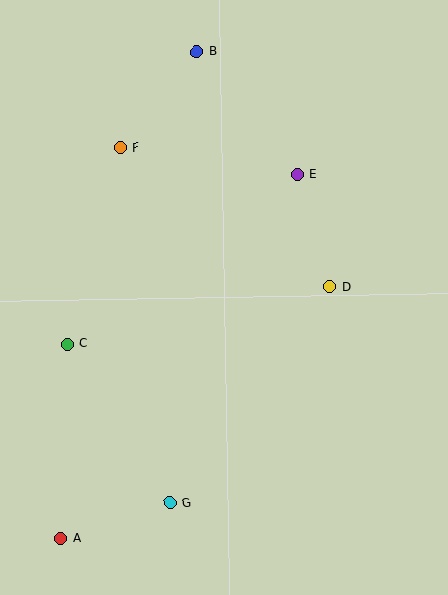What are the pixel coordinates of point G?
Point G is at (170, 503).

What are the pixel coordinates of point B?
Point B is at (197, 52).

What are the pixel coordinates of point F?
Point F is at (121, 148).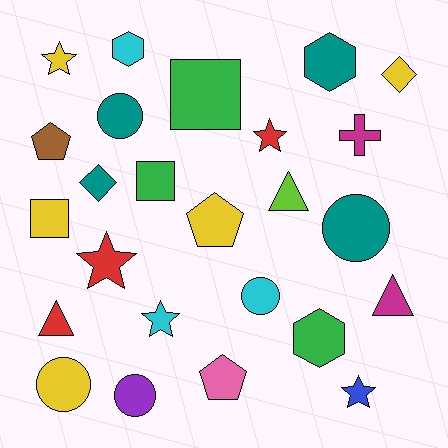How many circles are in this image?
There are 5 circles.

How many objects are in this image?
There are 25 objects.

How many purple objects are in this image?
There is 1 purple object.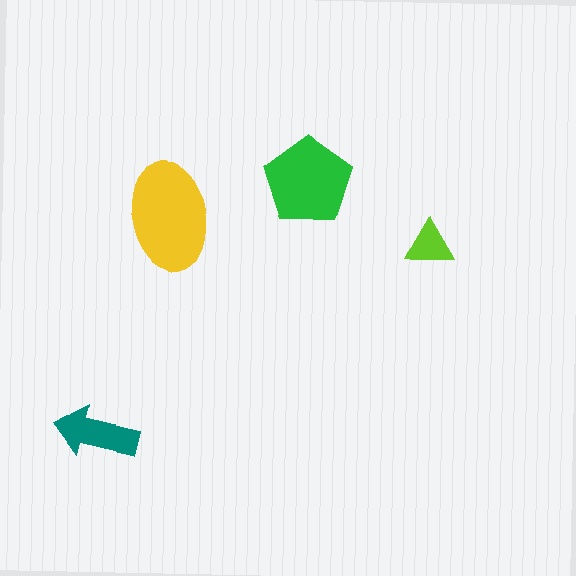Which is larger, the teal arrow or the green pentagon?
The green pentagon.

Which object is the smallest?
The lime triangle.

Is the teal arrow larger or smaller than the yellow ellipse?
Smaller.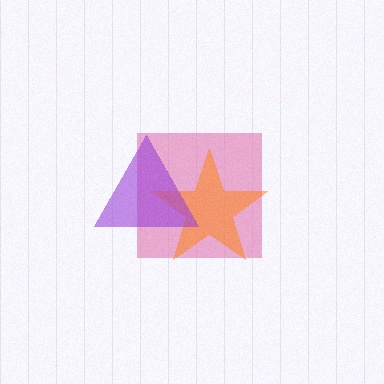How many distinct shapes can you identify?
There are 3 distinct shapes: a pink square, an orange star, a purple triangle.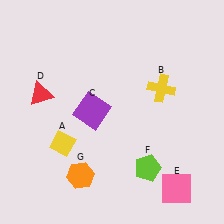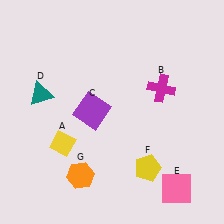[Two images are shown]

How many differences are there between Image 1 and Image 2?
There are 3 differences between the two images.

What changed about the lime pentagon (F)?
In Image 1, F is lime. In Image 2, it changed to yellow.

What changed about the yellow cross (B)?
In Image 1, B is yellow. In Image 2, it changed to magenta.